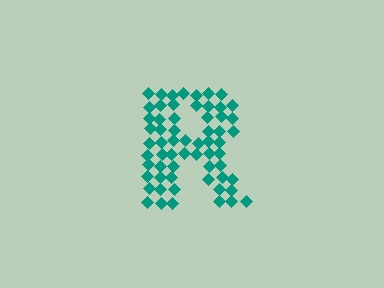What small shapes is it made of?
It is made of small diamonds.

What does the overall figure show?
The overall figure shows the letter R.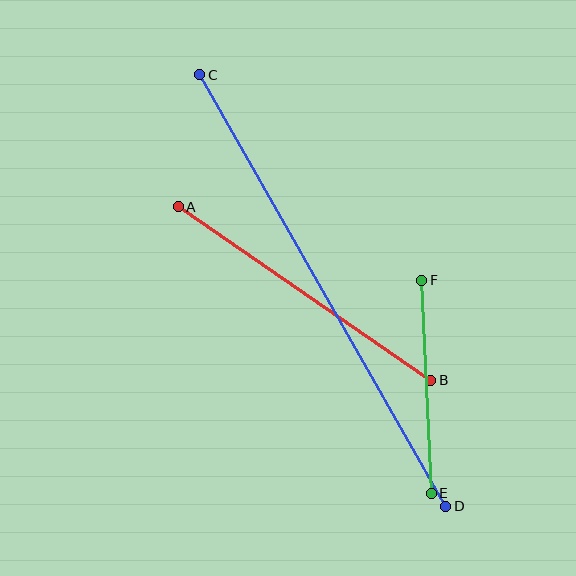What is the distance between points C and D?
The distance is approximately 496 pixels.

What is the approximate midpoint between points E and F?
The midpoint is at approximately (427, 387) pixels.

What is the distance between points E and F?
The distance is approximately 213 pixels.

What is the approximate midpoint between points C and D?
The midpoint is at approximately (323, 291) pixels.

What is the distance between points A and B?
The distance is approximately 306 pixels.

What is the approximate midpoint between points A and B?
The midpoint is at approximately (305, 294) pixels.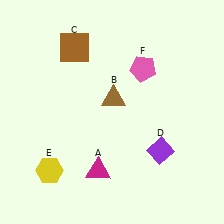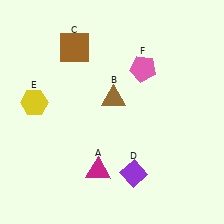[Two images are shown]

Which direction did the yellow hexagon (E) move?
The yellow hexagon (E) moved up.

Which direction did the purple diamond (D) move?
The purple diamond (D) moved left.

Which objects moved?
The objects that moved are: the purple diamond (D), the yellow hexagon (E).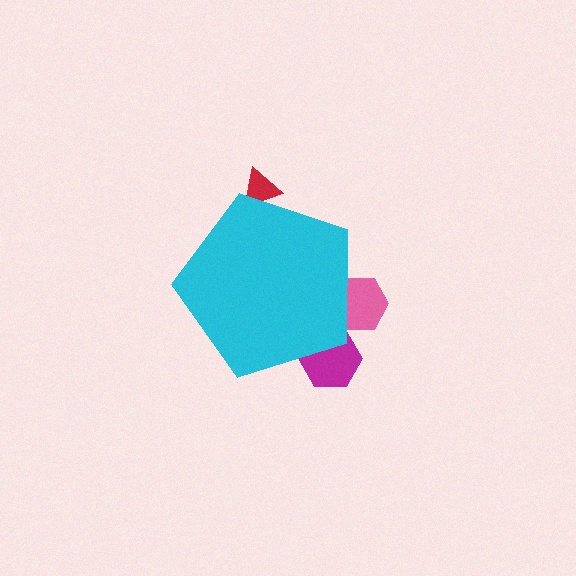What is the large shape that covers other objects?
A cyan pentagon.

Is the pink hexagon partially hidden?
Yes, the pink hexagon is partially hidden behind the cyan pentagon.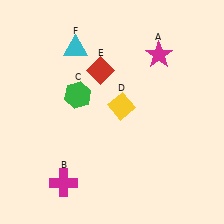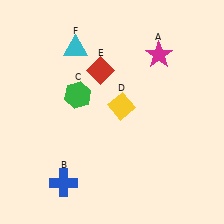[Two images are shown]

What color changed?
The cross (B) changed from magenta in Image 1 to blue in Image 2.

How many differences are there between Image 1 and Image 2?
There is 1 difference between the two images.